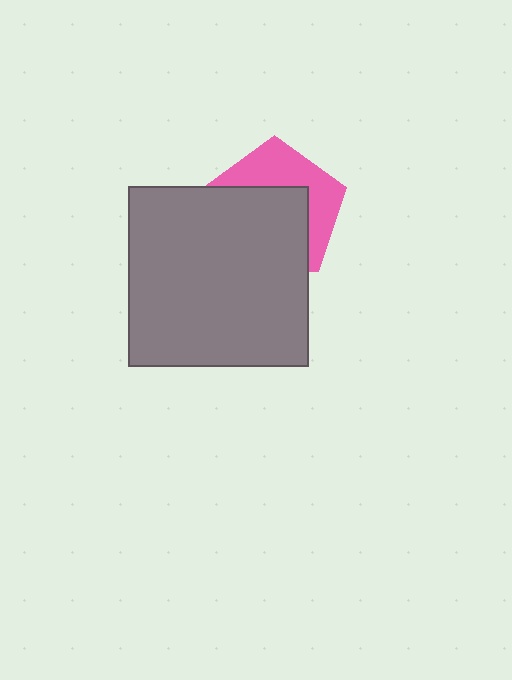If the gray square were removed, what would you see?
You would see the complete pink pentagon.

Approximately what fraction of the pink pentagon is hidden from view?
Roughly 59% of the pink pentagon is hidden behind the gray square.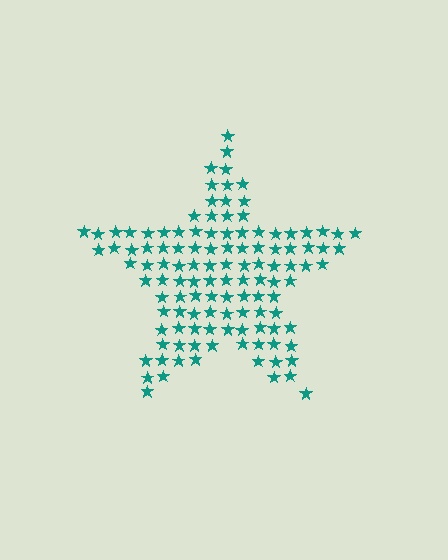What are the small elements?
The small elements are stars.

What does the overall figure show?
The overall figure shows a star.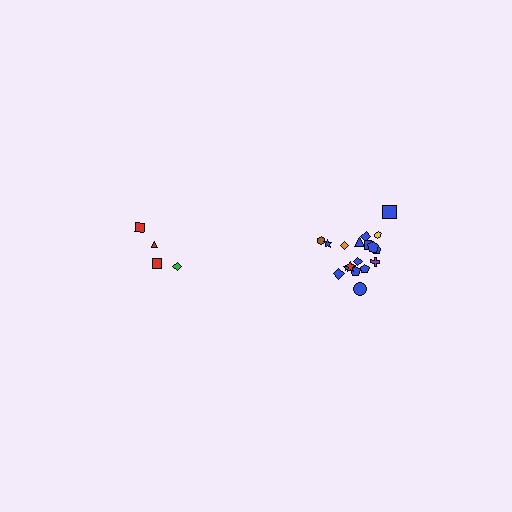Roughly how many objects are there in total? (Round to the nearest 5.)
Roughly 20 objects in total.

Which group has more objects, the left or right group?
The right group.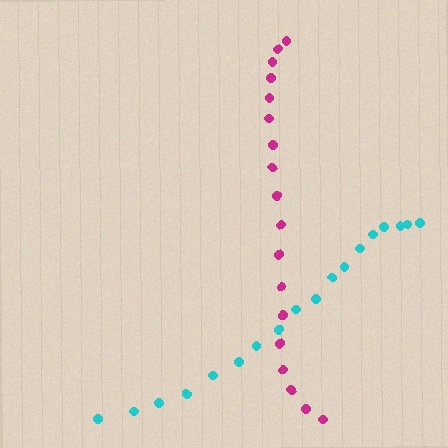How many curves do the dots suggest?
There are 2 distinct paths.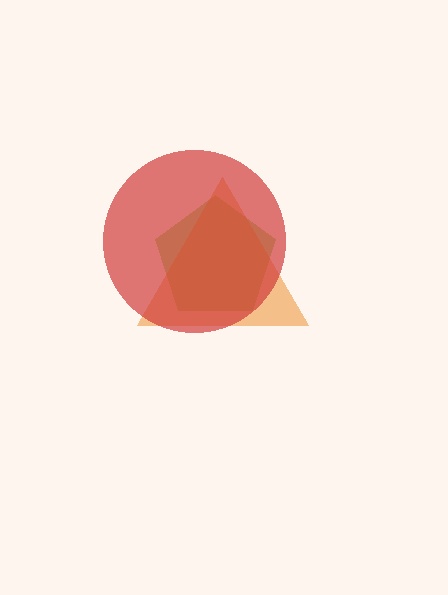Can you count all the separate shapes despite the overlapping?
Yes, there are 3 separate shapes.